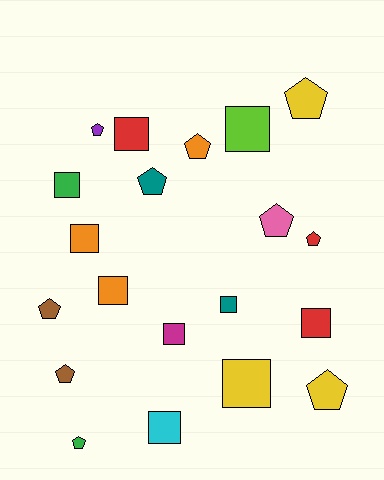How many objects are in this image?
There are 20 objects.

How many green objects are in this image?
There are 2 green objects.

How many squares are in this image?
There are 10 squares.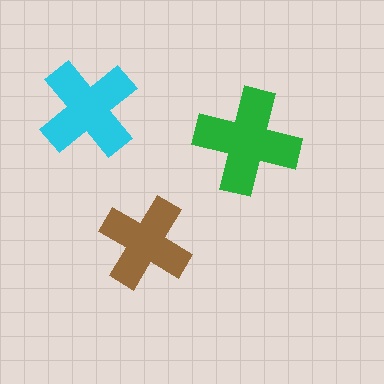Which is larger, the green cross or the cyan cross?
The green one.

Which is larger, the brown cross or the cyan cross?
The cyan one.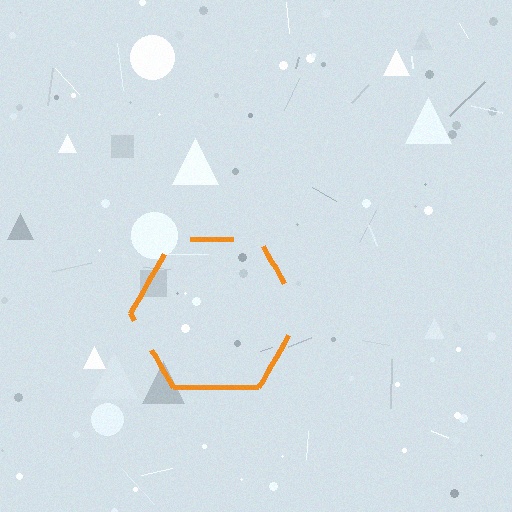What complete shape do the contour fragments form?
The contour fragments form a hexagon.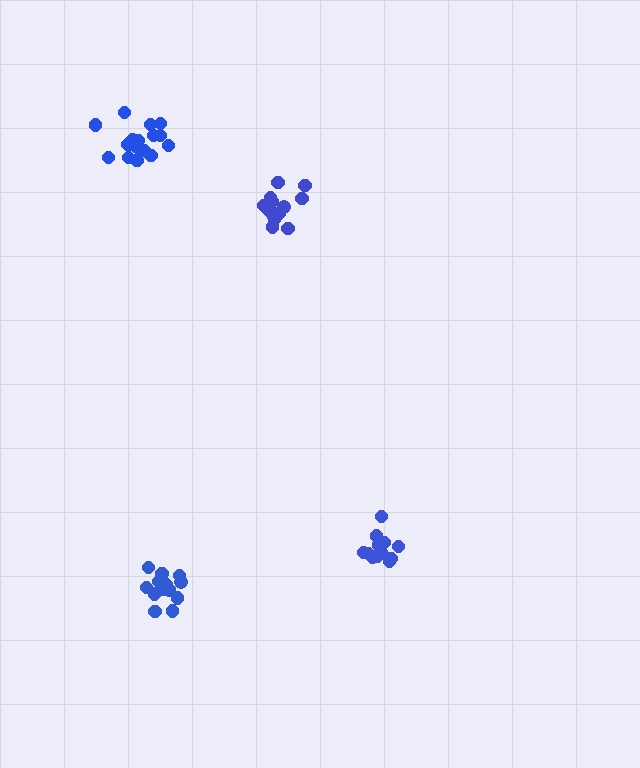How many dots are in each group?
Group 1: 15 dots, Group 2: 14 dots, Group 3: 13 dots, Group 4: 17 dots (59 total).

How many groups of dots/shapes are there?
There are 4 groups.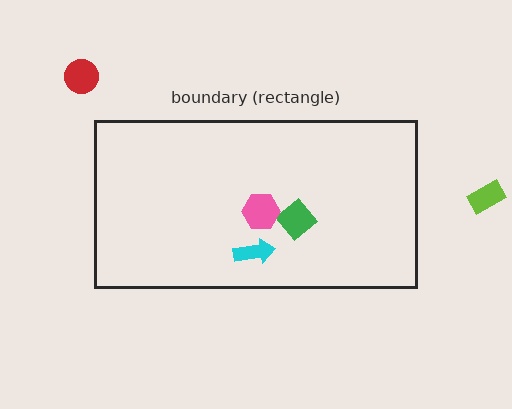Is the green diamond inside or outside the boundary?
Inside.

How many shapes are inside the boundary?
3 inside, 2 outside.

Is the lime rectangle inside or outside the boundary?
Outside.